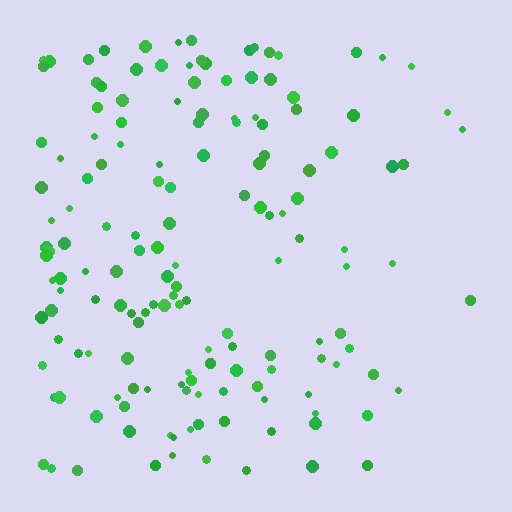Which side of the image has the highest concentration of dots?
The left.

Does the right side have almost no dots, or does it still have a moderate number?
Still a moderate number, just noticeably fewer than the left.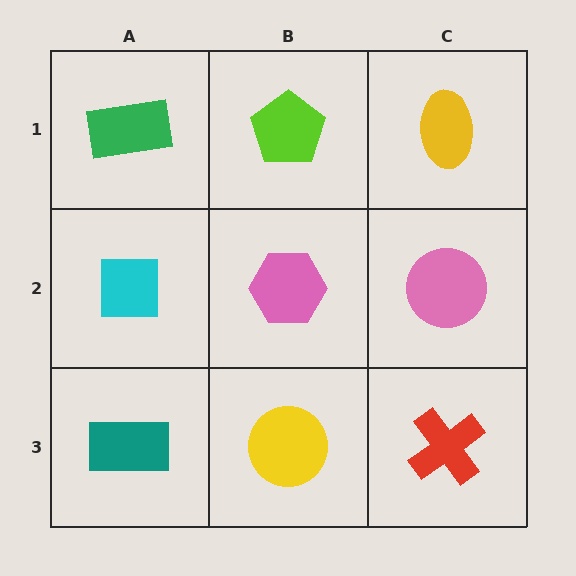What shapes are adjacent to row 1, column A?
A cyan square (row 2, column A), a lime pentagon (row 1, column B).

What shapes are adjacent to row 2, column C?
A yellow ellipse (row 1, column C), a red cross (row 3, column C), a pink hexagon (row 2, column B).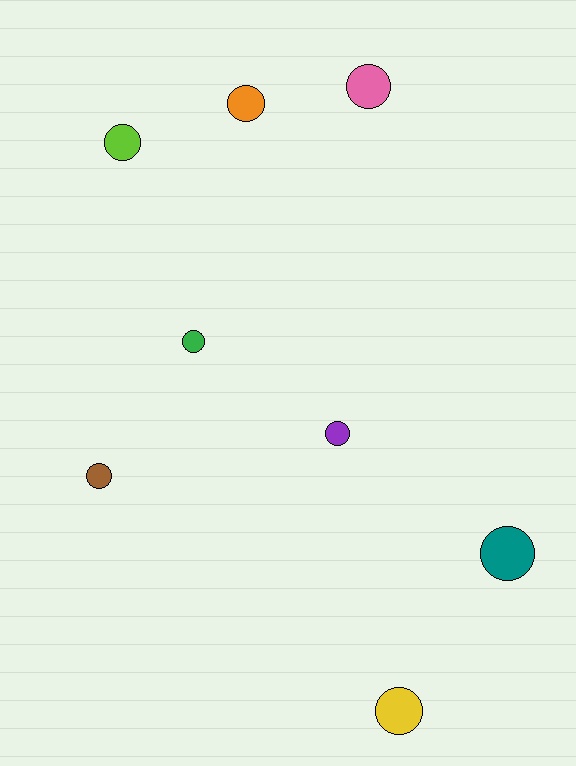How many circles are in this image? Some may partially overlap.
There are 8 circles.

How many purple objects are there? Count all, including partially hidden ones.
There is 1 purple object.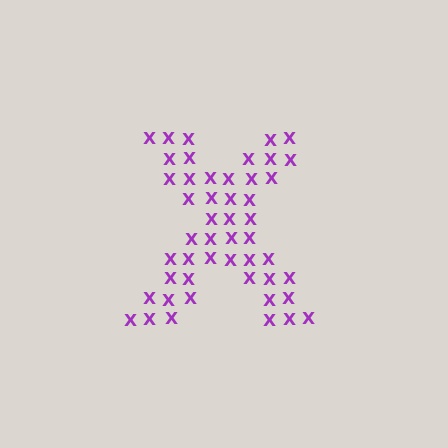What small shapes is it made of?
It is made of small letter X's.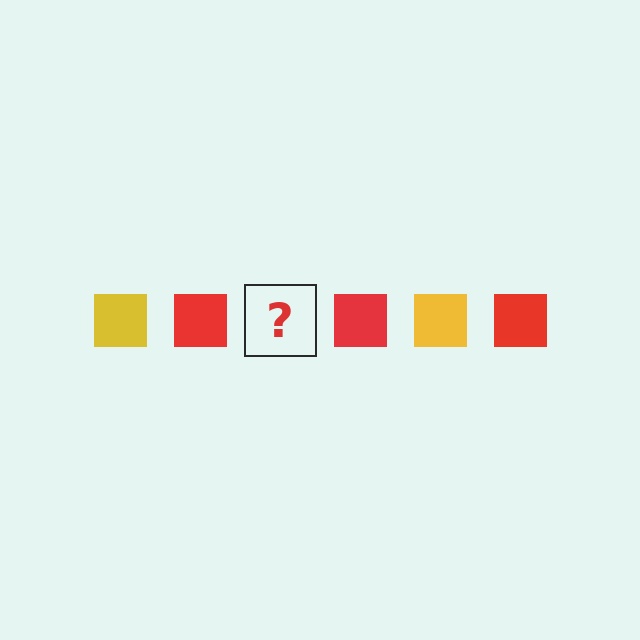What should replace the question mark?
The question mark should be replaced with a yellow square.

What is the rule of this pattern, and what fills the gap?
The rule is that the pattern cycles through yellow, red squares. The gap should be filled with a yellow square.